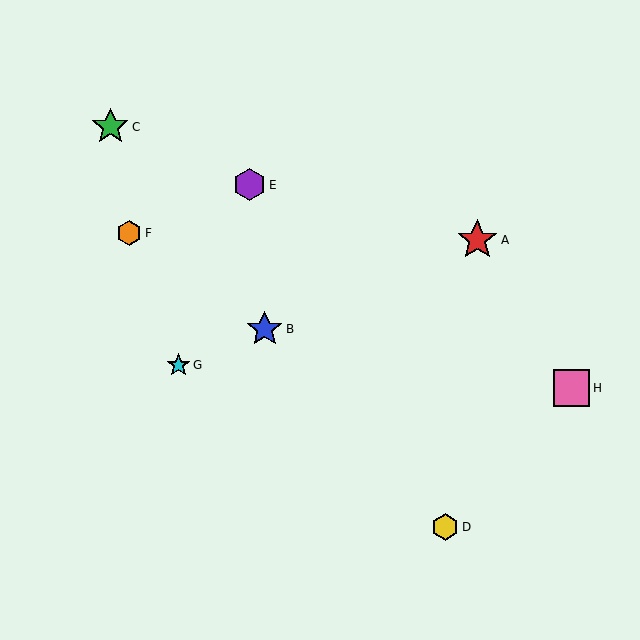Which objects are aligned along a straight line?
Objects A, B, G are aligned along a straight line.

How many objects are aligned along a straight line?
3 objects (A, B, G) are aligned along a straight line.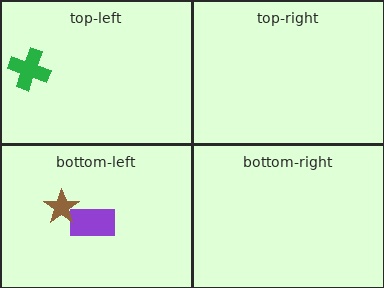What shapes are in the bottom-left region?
The purple rectangle, the brown star.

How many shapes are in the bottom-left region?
2.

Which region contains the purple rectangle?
The bottom-left region.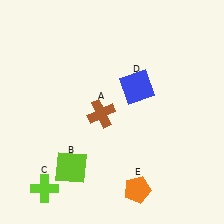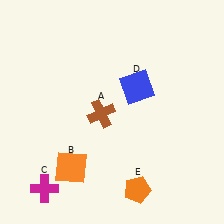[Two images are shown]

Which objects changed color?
B changed from lime to orange. C changed from lime to magenta.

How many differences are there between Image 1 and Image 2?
There are 2 differences between the two images.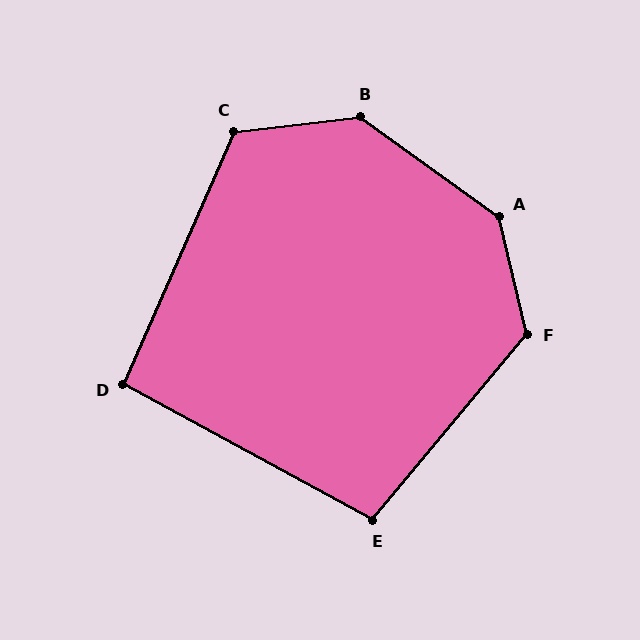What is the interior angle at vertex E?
Approximately 101 degrees (obtuse).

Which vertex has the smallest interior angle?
D, at approximately 95 degrees.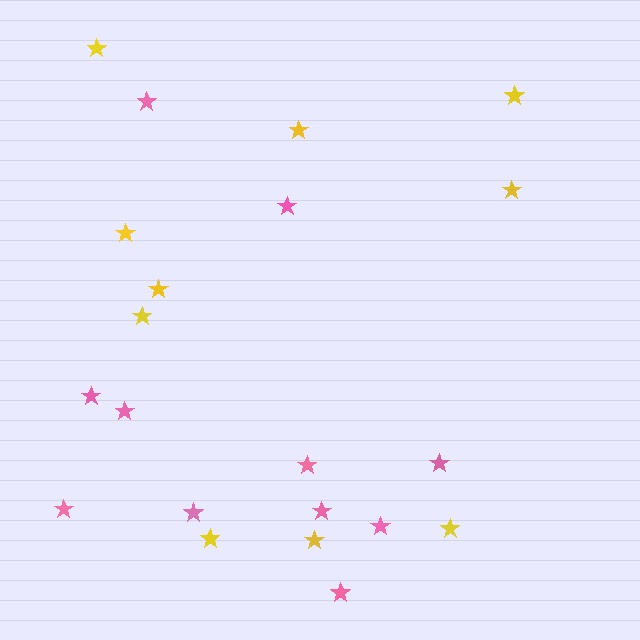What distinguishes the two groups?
There are 2 groups: one group of yellow stars (10) and one group of pink stars (11).